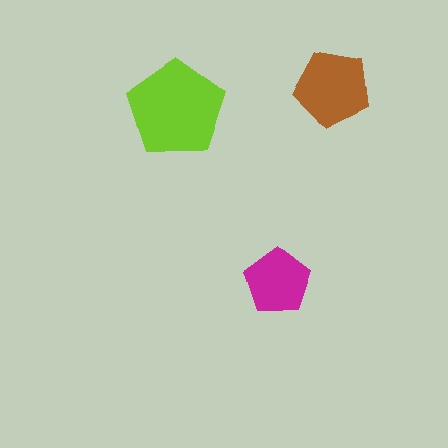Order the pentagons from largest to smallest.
the lime one, the brown one, the magenta one.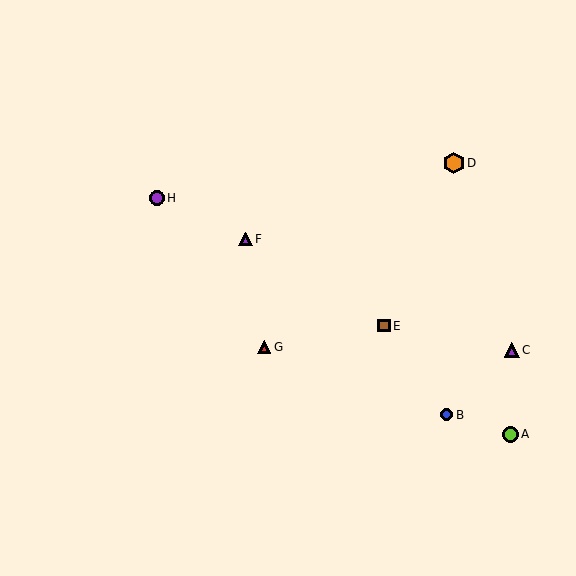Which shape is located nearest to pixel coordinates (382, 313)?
The brown square (labeled E) at (384, 326) is nearest to that location.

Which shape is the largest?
The orange hexagon (labeled D) is the largest.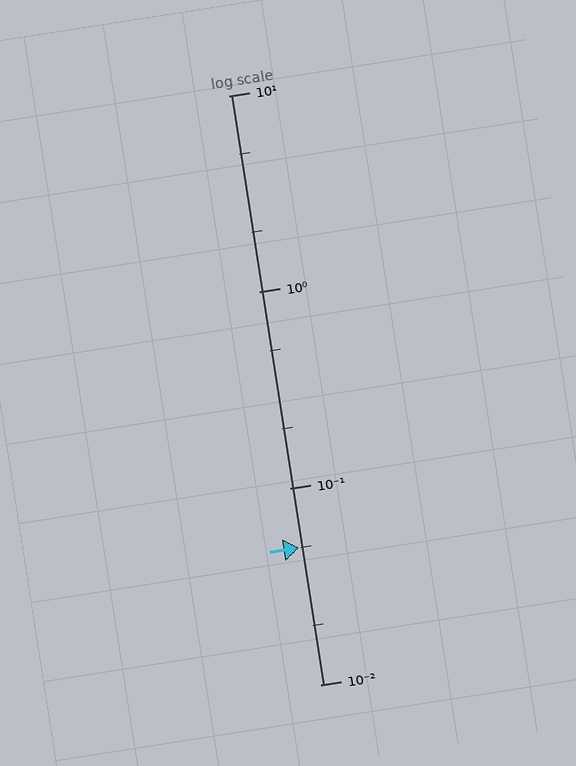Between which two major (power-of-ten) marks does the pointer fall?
The pointer is between 0.01 and 0.1.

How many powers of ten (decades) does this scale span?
The scale spans 3 decades, from 0.01 to 10.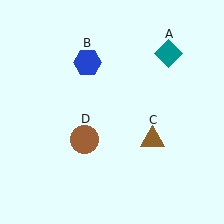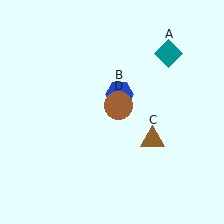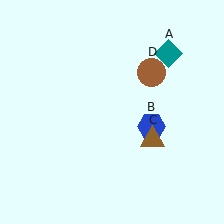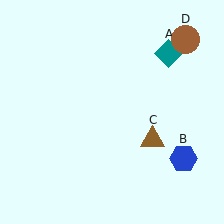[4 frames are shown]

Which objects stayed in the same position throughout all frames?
Teal diamond (object A) and brown triangle (object C) remained stationary.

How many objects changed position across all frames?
2 objects changed position: blue hexagon (object B), brown circle (object D).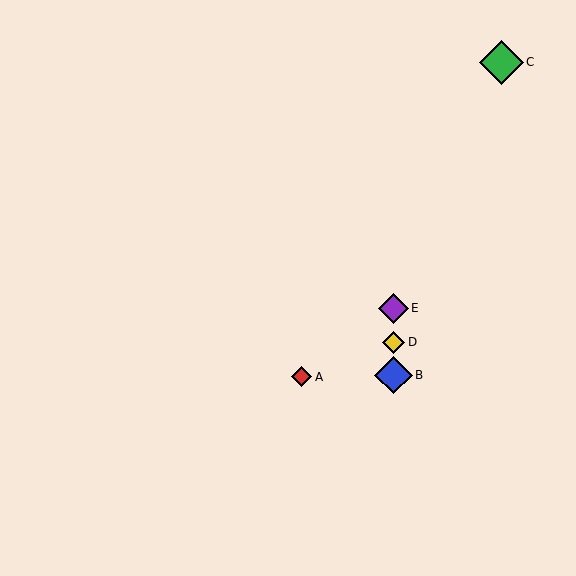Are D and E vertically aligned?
Yes, both are at x≈393.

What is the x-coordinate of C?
Object C is at x≈501.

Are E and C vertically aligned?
No, E is at x≈393 and C is at x≈501.